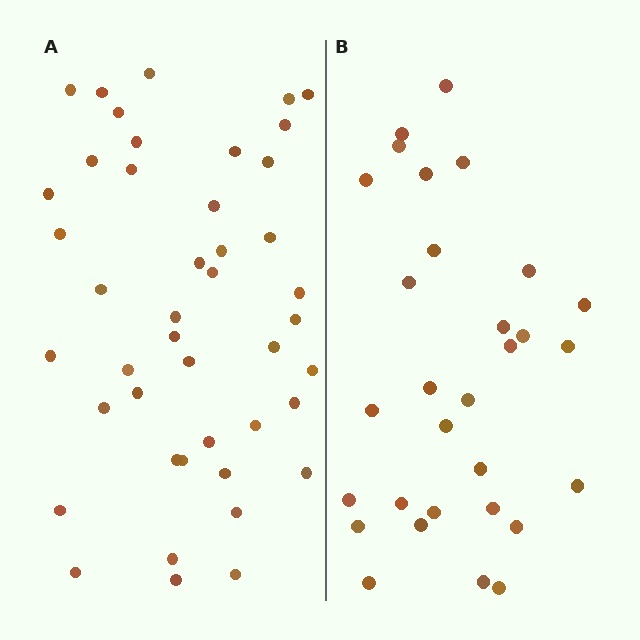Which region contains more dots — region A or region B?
Region A (the left region) has more dots.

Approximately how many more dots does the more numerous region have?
Region A has approximately 15 more dots than region B.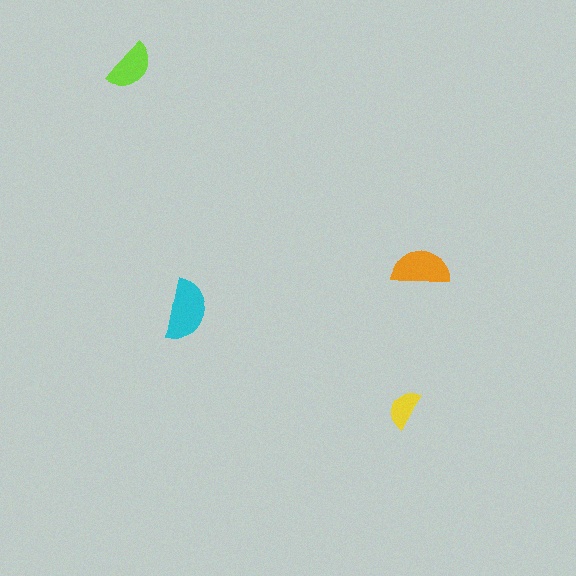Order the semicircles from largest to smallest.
the cyan one, the orange one, the lime one, the yellow one.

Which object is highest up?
The lime semicircle is topmost.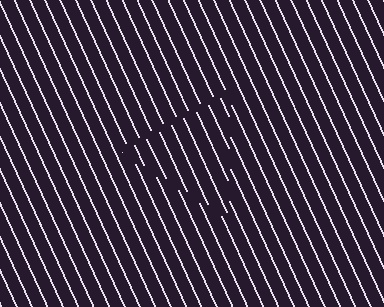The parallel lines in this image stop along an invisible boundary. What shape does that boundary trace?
An illusory triangle. The interior of the shape contains the same grating, shifted by half a period — the contour is defined by the phase discontinuity where line-ends from the inner and outer gratings abut.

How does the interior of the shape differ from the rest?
The interior of the shape contains the same grating, shifted by half a period — the contour is defined by the phase discontinuity where line-ends from the inner and outer gratings abut.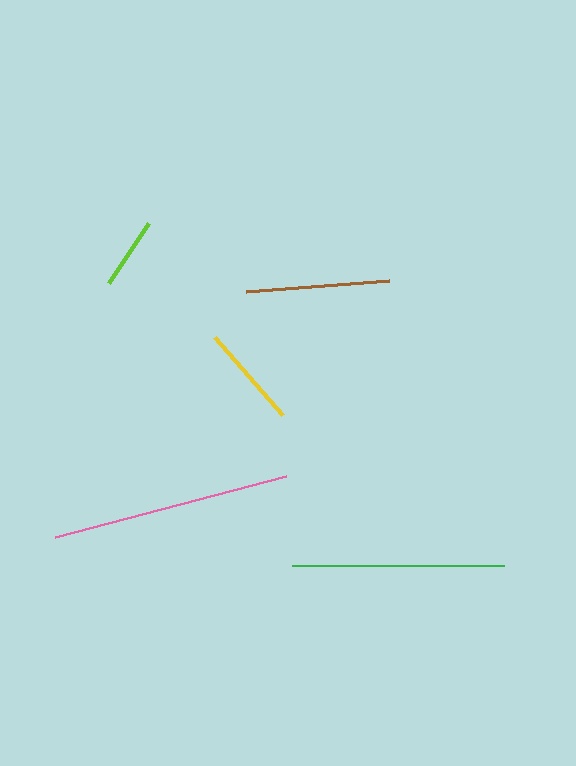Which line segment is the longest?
The pink line is the longest at approximately 238 pixels.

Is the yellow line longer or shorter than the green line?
The green line is longer than the yellow line.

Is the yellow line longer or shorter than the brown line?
The brown line is longer than the yellow line.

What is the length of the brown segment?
The brown segment is approximately 143 pixels long.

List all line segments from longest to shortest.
From longest to shortest: pink, green, brown, yellow, lime.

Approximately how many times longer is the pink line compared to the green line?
The pink line is approximately 1.1 times the length of the green line.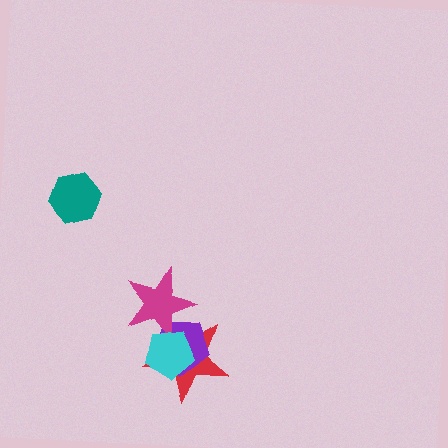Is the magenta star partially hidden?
Yes, it is partially covered by another shape.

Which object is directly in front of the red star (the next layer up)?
The purple pentagon is directly in front of the red star.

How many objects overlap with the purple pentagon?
3 objects overlap with the purple pentagon.